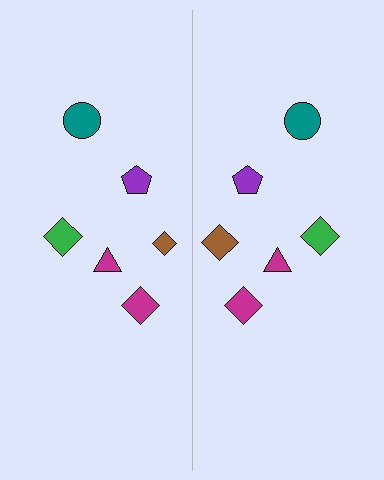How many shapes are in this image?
There are 12 shapes in this image.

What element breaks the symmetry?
The brown diamond on the right side has a different size than its mirror counterpart.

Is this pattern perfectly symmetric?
No, the pattern is not perfectly symmetric. The brown diamond on the right side has a different size than its mirror counterpart.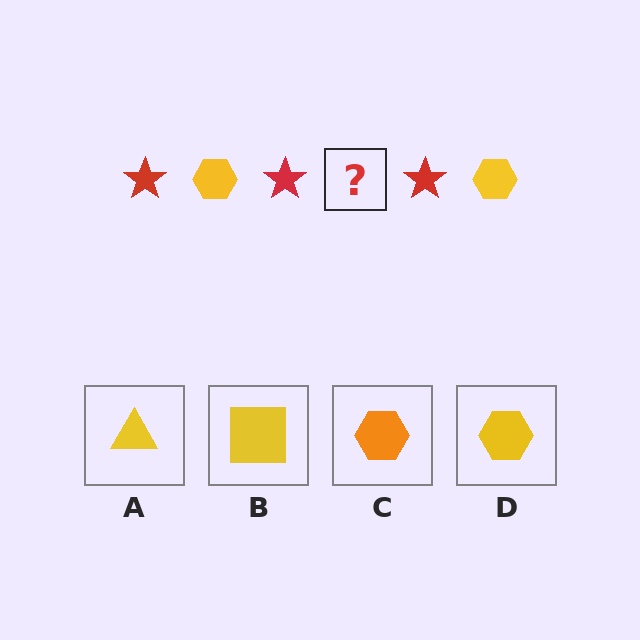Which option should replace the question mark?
Option D.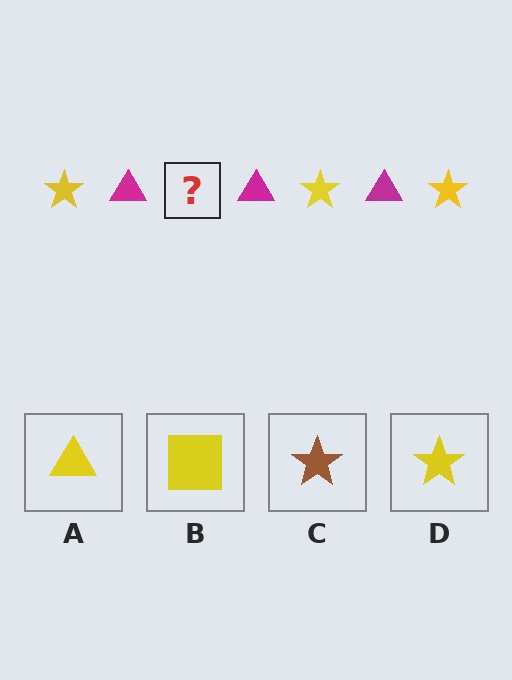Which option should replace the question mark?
Option D.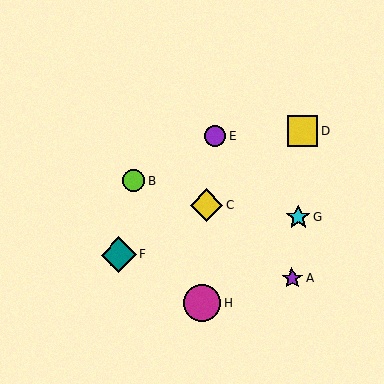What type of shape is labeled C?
Shape C is a yellow diamond.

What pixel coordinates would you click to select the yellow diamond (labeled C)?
Click at (206, 205) to select the yellow diamond C.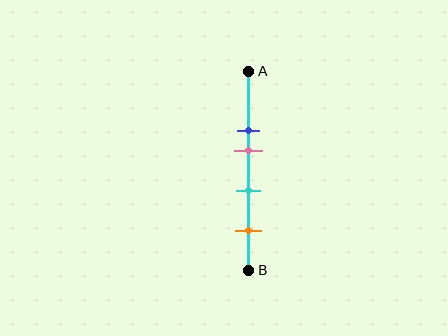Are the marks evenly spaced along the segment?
No, the marks are not evenly spaced.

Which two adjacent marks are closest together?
The blue and pink marks are the closest adjacent pair.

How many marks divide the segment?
There are 4 marks dividing the segment.